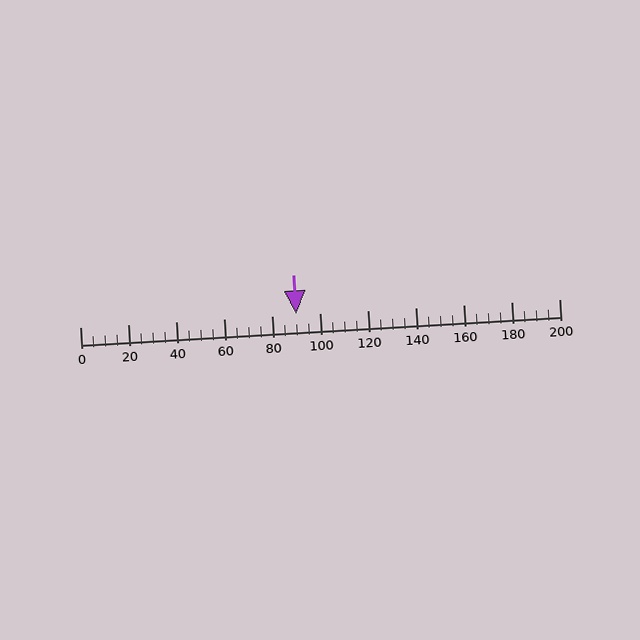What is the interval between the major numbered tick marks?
The major tick marks are spaced 20 units apart.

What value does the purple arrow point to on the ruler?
The purple arrow points to approximately 90.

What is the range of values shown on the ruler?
The ruler shows values from 0 to 200.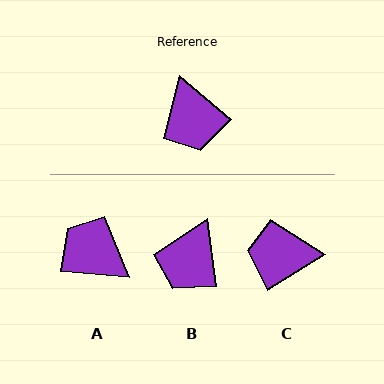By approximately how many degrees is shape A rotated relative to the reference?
Approximately 144 degrees clockwise.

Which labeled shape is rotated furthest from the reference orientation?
A, about 144 degrees away.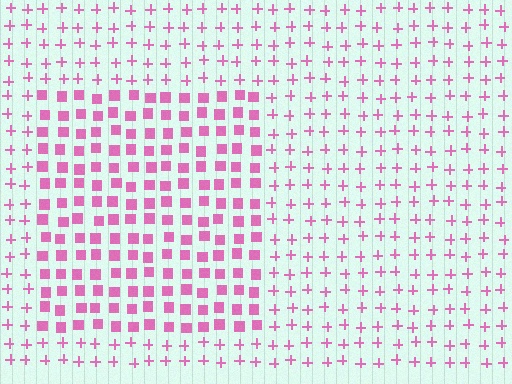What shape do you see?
I see a rectangle.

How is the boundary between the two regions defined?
The boundary is defined by a change in element shape: squares inside vs. plus signs outside. All elements share the same color and spacing.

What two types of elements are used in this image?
The image uses squares inside the rectangle region and plus signs outside it.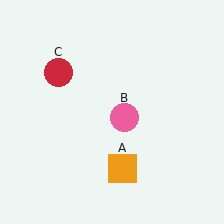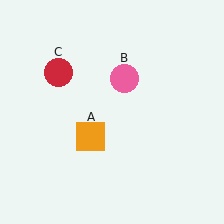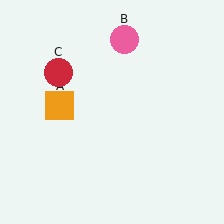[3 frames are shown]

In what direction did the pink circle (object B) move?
The pink circle (object B) moved up.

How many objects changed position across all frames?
2 objects changed position: orange square (object A), pink circle (object B).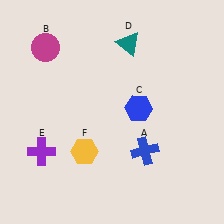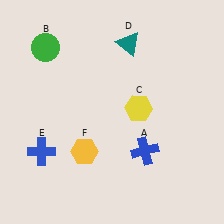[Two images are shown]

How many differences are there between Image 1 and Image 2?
There are 3 differences between the two images.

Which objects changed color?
B changed from magenta to green. C changed from blue to yellow. E changed from purple to blue.